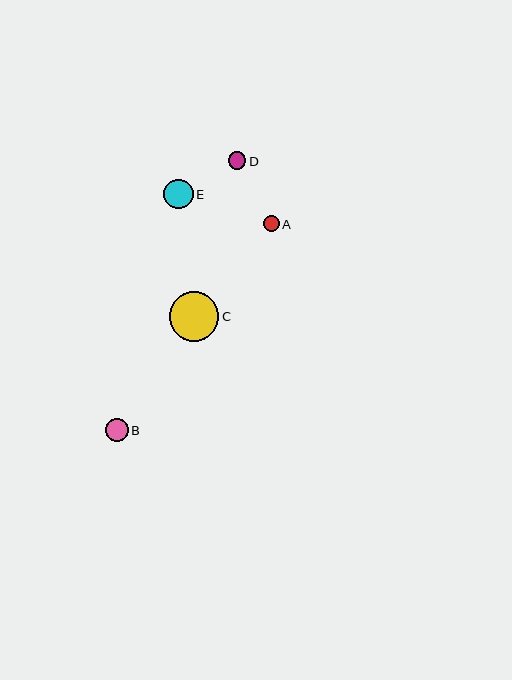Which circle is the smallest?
Circle A is the smallest with a size of approximately 16 pixels.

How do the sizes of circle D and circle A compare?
Circle D and circle A are approximately the same size.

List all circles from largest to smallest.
From largest to smallest: C, E, B, D, A.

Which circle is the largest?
Circle C is the largest with a size of approximately 50 pixels.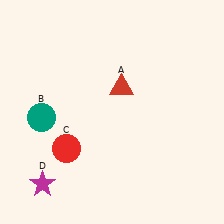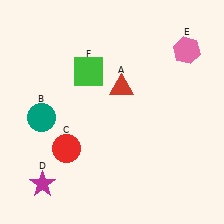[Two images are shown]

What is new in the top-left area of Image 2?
A green square (F) was added in the top-left area of Image 2.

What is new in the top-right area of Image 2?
A pink hexagon (E) was added in the top-right area of Image 2.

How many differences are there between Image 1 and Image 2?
There are 2 differences between the two images.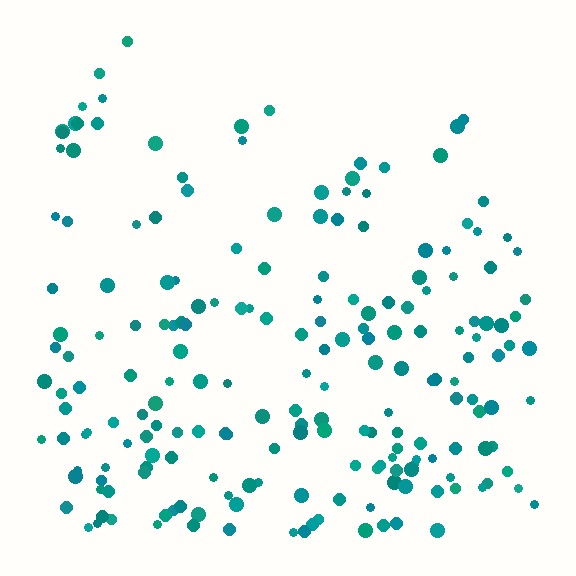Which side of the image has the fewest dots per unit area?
The top.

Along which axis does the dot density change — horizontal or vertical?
Vertical.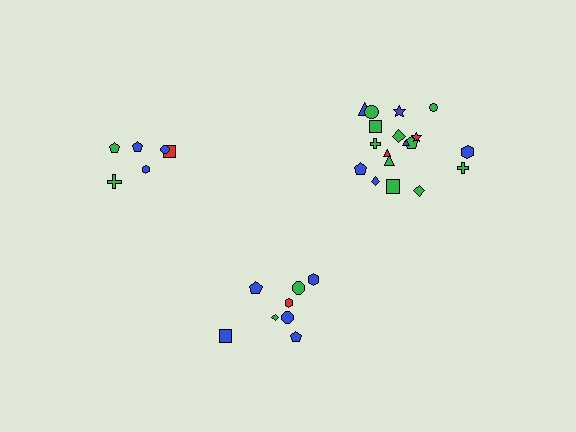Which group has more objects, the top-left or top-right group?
The top-right group.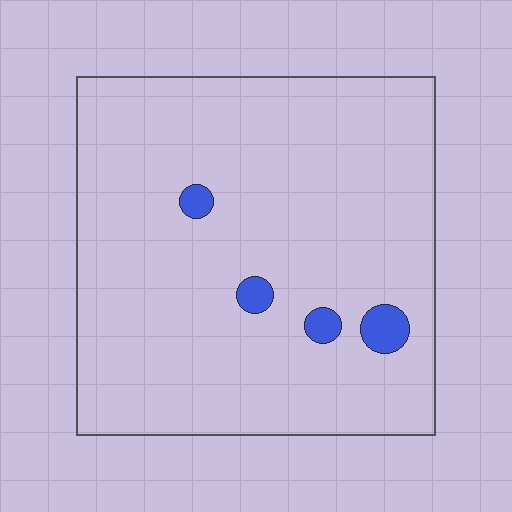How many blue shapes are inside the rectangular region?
4.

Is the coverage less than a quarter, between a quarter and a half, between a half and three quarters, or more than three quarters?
Less than a quarter.